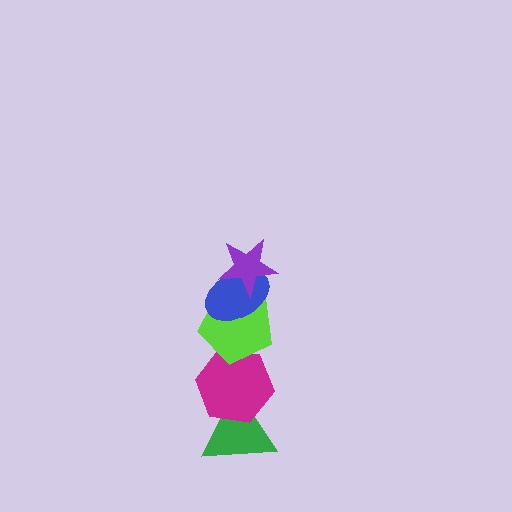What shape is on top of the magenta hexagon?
The lime pentagon is on top of the magenta hexagon.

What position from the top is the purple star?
The purple star is 1st from the top.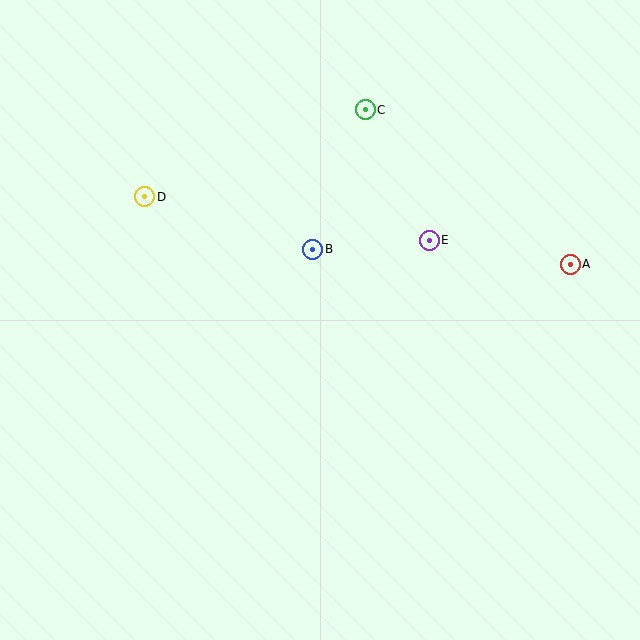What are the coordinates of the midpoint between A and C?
The midpoint between A and C is at (468, 187).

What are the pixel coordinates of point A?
Point A is at (570, 264).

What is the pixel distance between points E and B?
The distance between E and B is 117 pixels.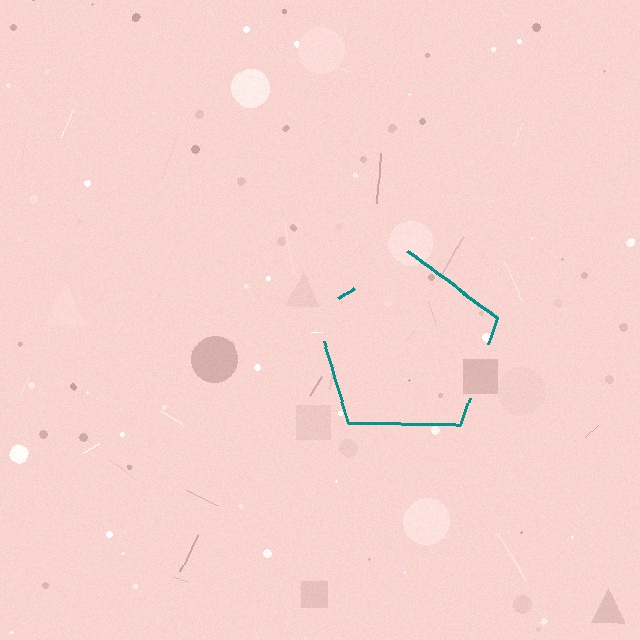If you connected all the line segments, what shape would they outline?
They would outline a pentagon.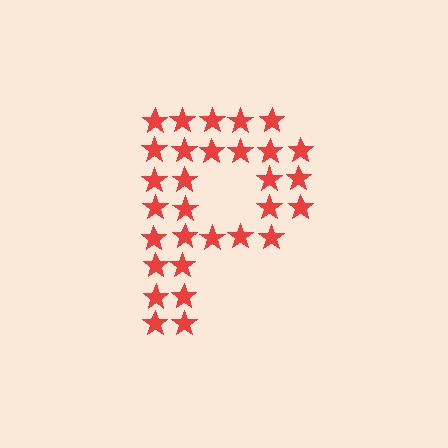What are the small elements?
The small elements are stars.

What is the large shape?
The large shape is the letter P.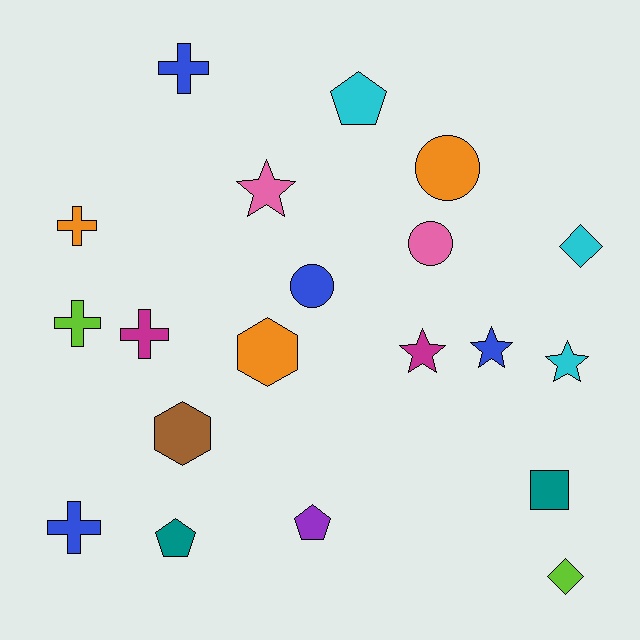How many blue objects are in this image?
There are 4 blue objects.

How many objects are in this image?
There are 20 objects.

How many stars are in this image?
There are 4 stars.